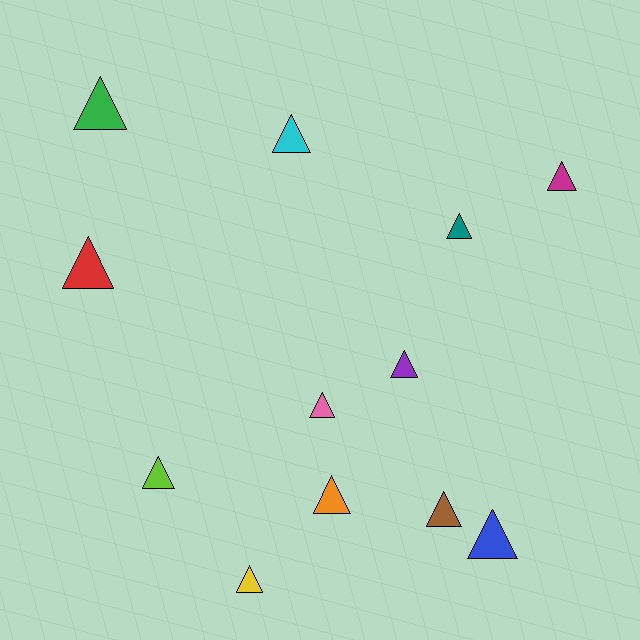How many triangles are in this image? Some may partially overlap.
There are 12 triangles.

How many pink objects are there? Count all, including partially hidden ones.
There is 1 pink object.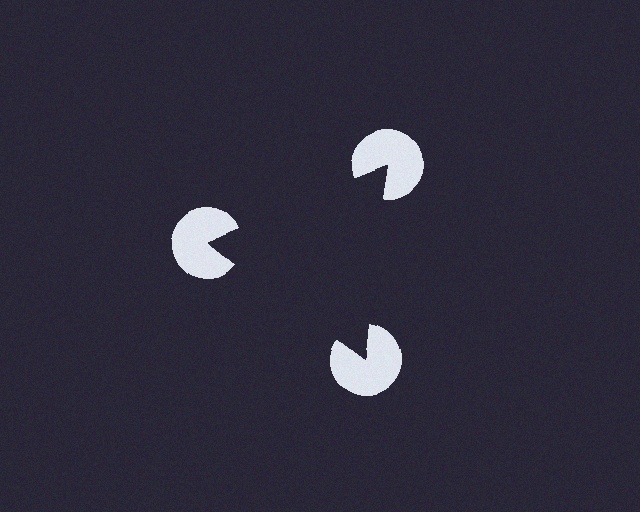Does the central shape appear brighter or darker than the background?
It typically appears slightly darker than the background, even though no actual brightness change is drawn.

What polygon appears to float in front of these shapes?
An illusory triangle — its edges are inferred from the aligned wedge cuts in the pac-man discs, not physically drawn.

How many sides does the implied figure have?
3 sides.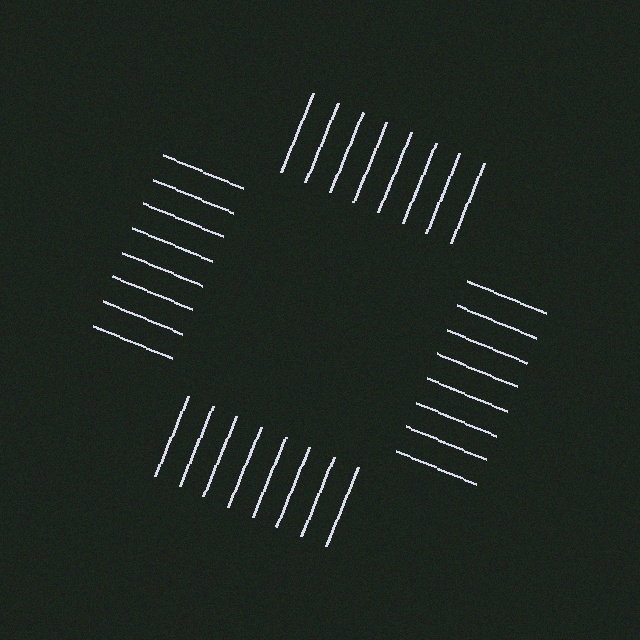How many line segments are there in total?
32 — 8 along each of the 4 edges.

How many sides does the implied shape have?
4 sides — the line-ends trace a square.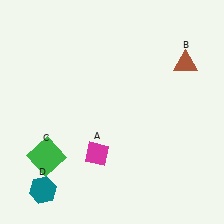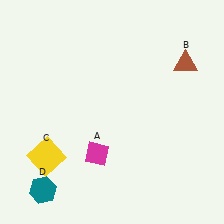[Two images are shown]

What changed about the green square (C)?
In Image 1, C is green. In Image 2, it changed to yellow.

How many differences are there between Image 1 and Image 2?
There is 1 difference between the two images.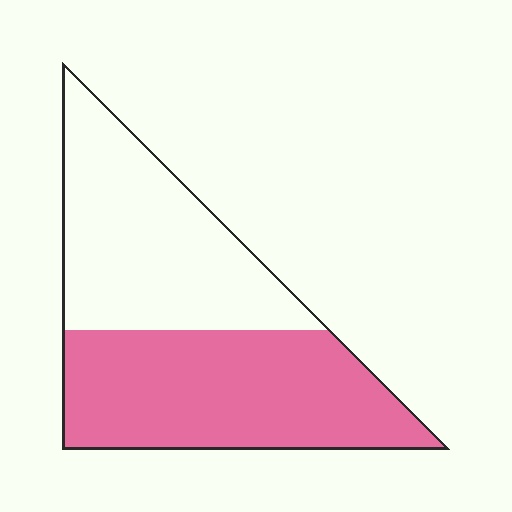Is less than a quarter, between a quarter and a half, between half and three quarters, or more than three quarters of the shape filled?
Between half and three quarters.